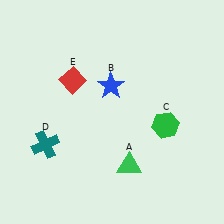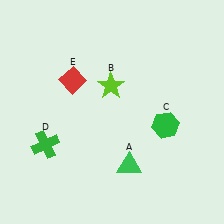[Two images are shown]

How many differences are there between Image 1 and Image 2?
There are 2 differences between the two images.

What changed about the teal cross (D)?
In Image 1, D is teal. In Image 2, it changed to green.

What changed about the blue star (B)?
In Image 1, B is blue. In Image 2, it changed to lime.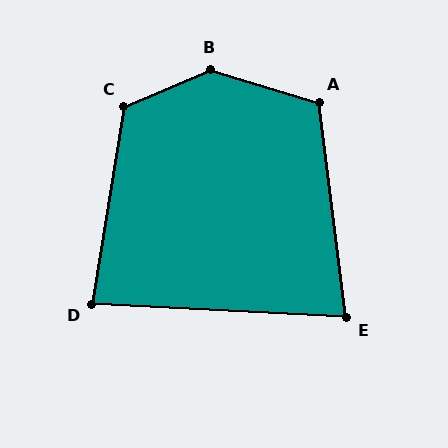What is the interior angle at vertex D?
Approximately 84 degrees (acute).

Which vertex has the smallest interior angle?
E, at approximately 80 degrees.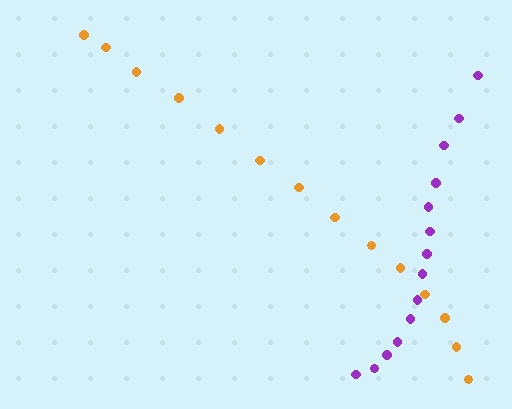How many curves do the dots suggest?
There are 2 distinct paths.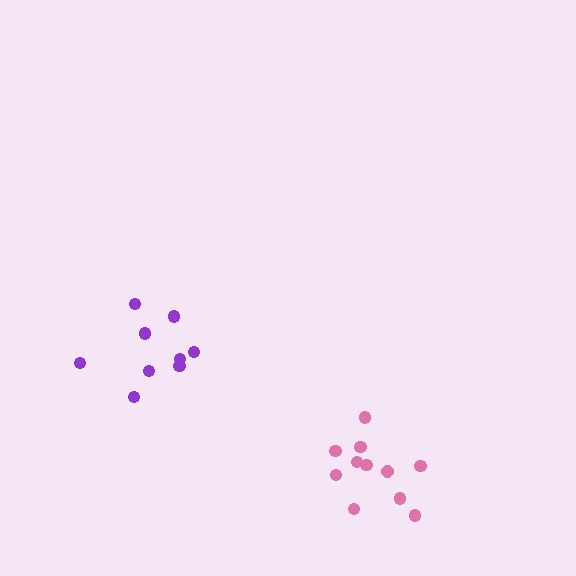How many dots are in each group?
Group 1: 11 dots, Group 2: 9 dots (20 total).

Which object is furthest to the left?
The purple cluster is leftmost.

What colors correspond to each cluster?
The clusters are colored: pink, purple.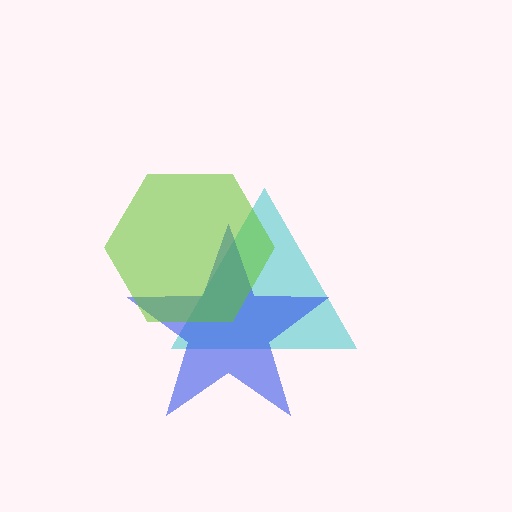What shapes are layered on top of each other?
The layered shapes are: a cyan triangle, a blue star, a lime hexagon.